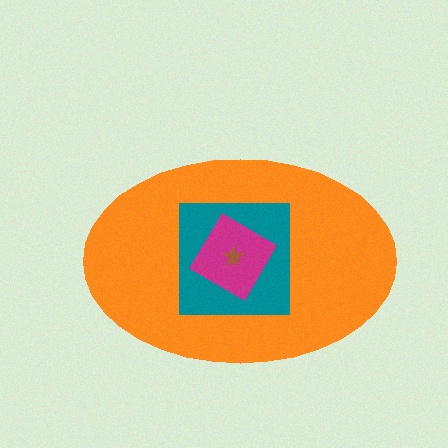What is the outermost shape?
The orange ellipse.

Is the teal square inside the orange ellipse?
Yes.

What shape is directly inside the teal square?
The magenta diamond.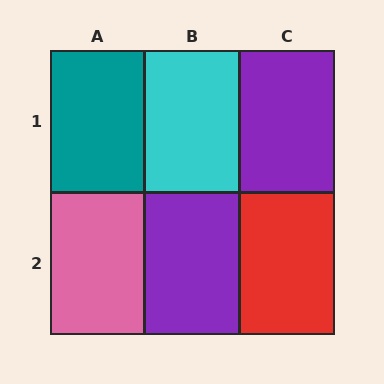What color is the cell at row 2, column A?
Pink.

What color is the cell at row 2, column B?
Purple.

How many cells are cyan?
1 cell is cyan.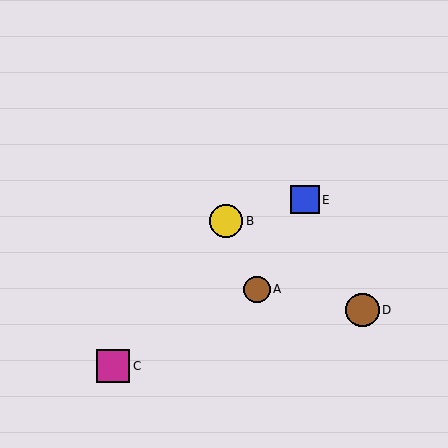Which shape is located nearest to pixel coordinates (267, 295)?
The brown circle (labeled A) at (257, 289) is nearest to that location.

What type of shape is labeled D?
Shape D is a brown circle.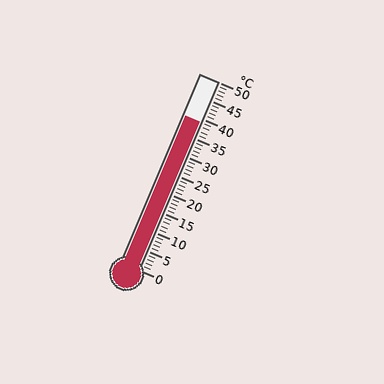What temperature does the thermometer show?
The thermometer shows approximately 39°C.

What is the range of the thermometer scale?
The thermometer scale ranges from 0°C to 50°C.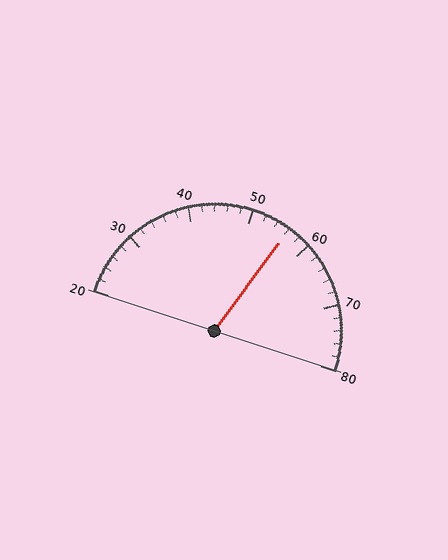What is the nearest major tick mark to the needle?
The nearest major tick mark is 60.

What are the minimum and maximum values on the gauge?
The gauge ranges from 20 to 80.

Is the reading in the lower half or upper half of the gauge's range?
The reading is in the upper half of the range (20 to 80).